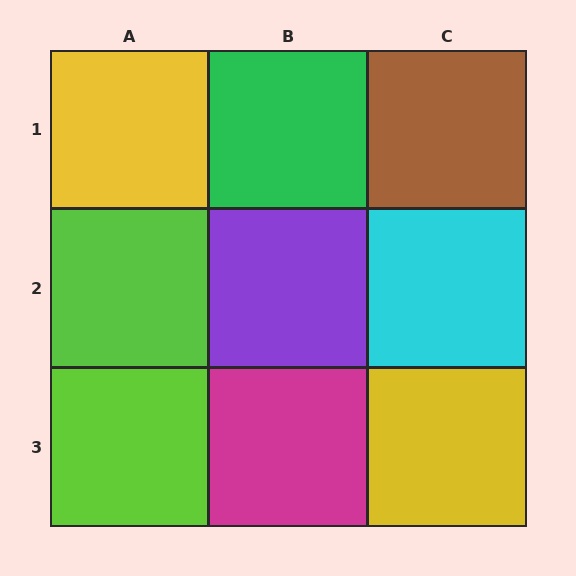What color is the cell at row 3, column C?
Yellow.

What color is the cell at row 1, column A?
Yellow.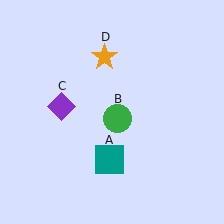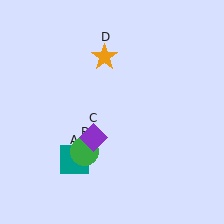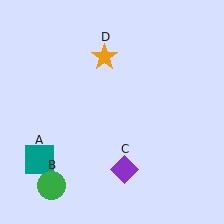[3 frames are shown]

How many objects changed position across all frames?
3 objects changed position: teal square (object A), green circle (object B), purple diamond (object C).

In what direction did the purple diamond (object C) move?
The purple diamond (object C) moved down and to the right.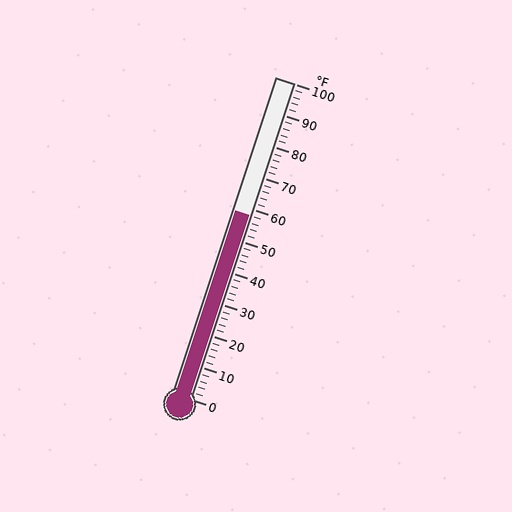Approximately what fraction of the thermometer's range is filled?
The thermometer is filled to approximately 60% of its range.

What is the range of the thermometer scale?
The thermometer scale ranges from 0°F to 100°F.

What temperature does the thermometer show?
The thermometer shows approximately 58°F.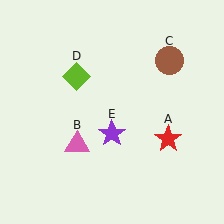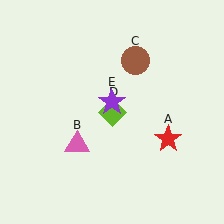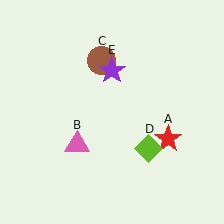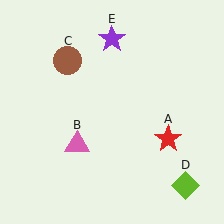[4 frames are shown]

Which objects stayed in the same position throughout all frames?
Red star (object A) and pink triangle (object B) remained stationary.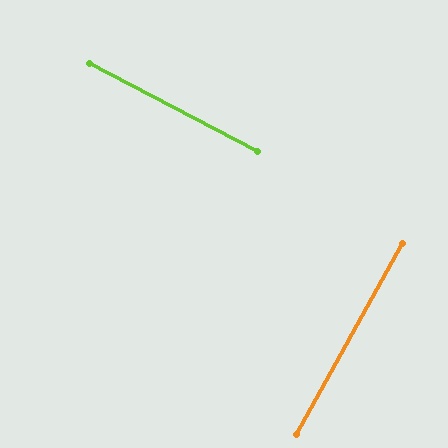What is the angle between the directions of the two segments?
Approximately 89 degrees.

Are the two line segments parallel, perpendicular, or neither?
Perpendicular — they meet at approximately 89°.